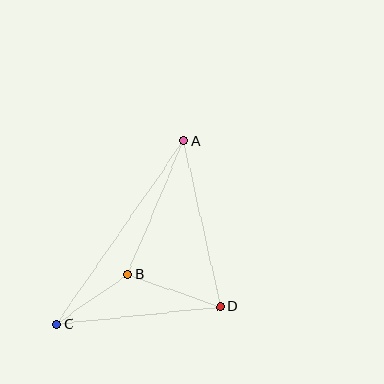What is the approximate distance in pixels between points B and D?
The distance between B and D is approximately 99 pixels.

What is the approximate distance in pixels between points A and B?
The distance between A and B is approximately 145 pixels.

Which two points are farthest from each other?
Points A and C are farthest from each other.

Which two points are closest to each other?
Points B and C are closest to each other.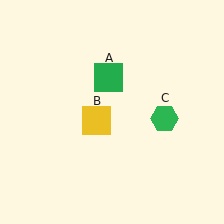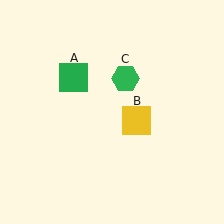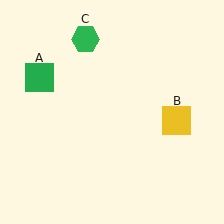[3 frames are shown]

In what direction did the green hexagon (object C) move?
The green hexagon (object C) moved up and to the left.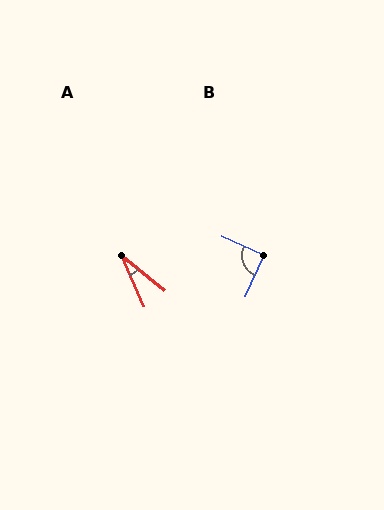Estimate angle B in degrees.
Approximately 90 degrees.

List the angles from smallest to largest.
A (28°), B (90°).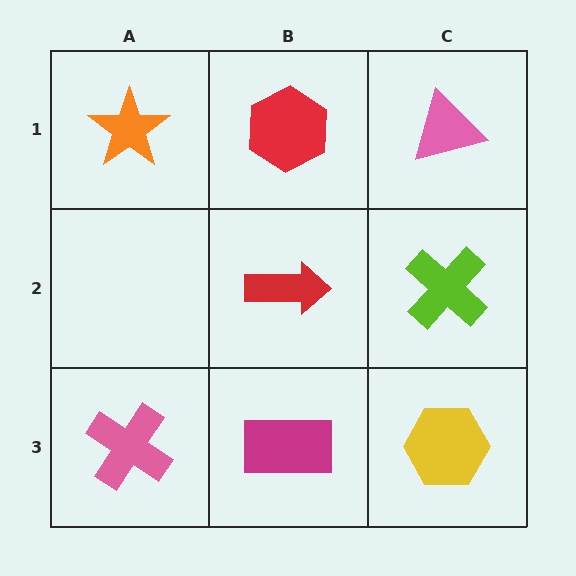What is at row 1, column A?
An orange star.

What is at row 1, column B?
A red hexagon.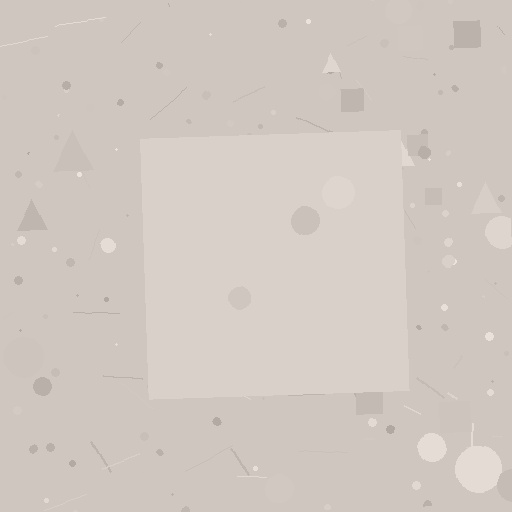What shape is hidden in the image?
A square is hidden in the image.